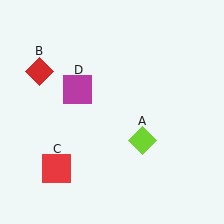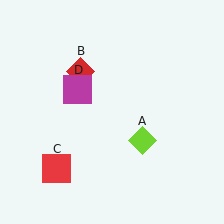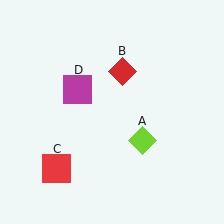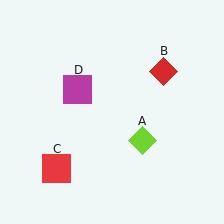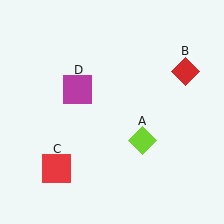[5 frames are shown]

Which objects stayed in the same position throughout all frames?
Lime diamond (object A) and red square (object C) and magenta square (object D) remained stationary.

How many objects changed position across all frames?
1 object changed position: red diamond (object B).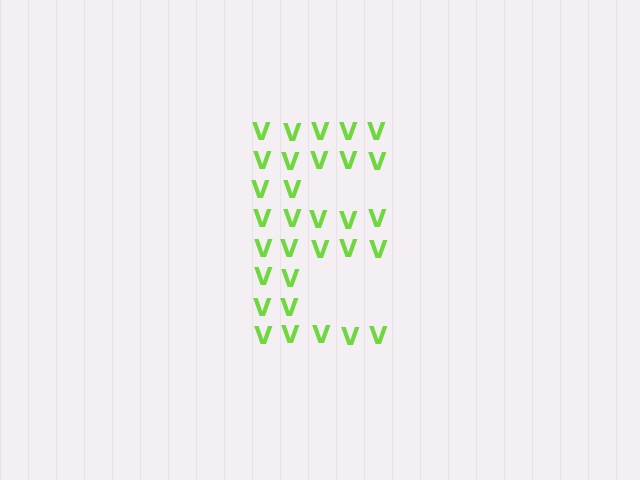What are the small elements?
The small elements are letter V's.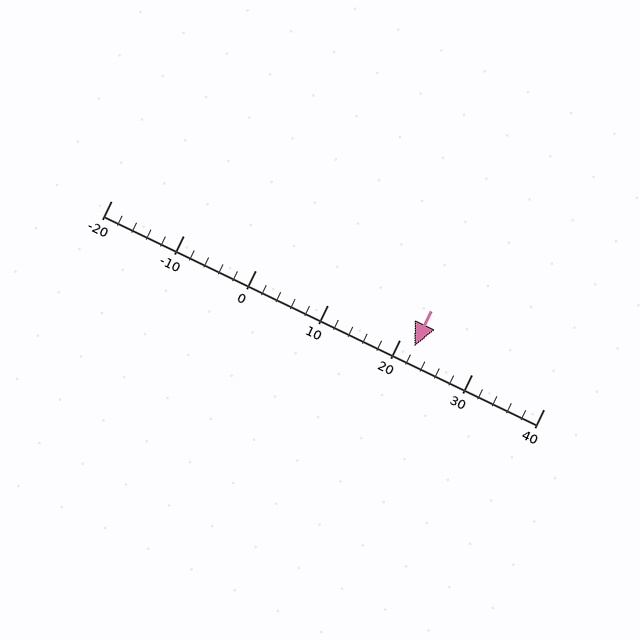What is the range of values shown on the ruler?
The ruler shows values from -20 to 40.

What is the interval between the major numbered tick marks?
The major tick marks are spaced 10 units apart.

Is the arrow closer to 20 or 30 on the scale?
The arrow is closer to 20.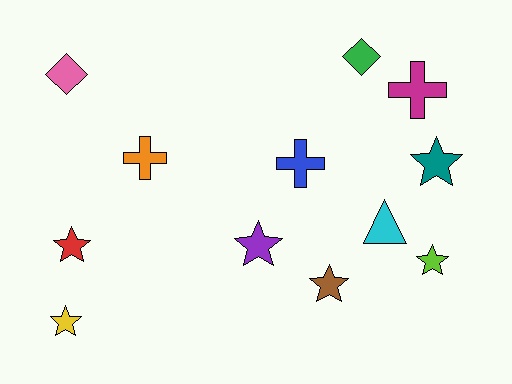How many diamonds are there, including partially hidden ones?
There are 2 diamonds.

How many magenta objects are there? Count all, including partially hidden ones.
There is 1 magenta object.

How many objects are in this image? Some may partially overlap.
There are 12 objects.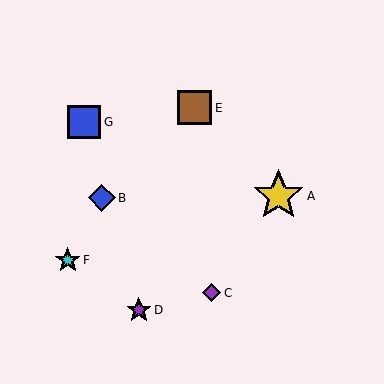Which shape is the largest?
The yellow star (labeled A) is the largest.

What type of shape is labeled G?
Shape G is a blue square.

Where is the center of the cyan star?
The center of the cyan star is at (68, 260).